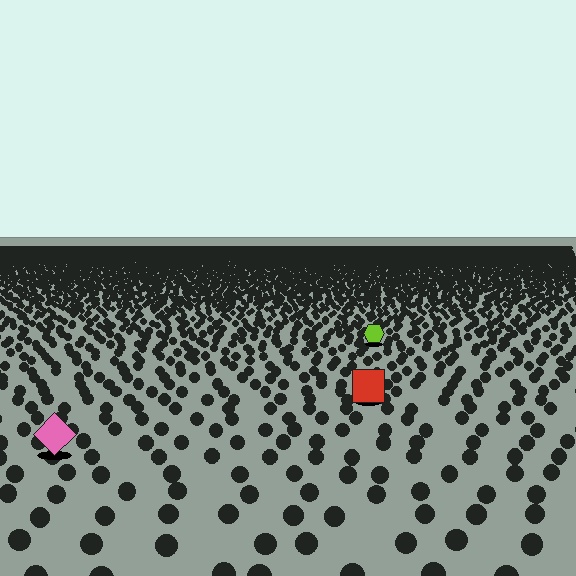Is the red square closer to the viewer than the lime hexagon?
Yes. The red square is closer — you can tell from the texture gradient: the ground texture is coarser near it.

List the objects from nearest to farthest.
From nearest to farthest: the pink diamond, the red square, the lime hexagon.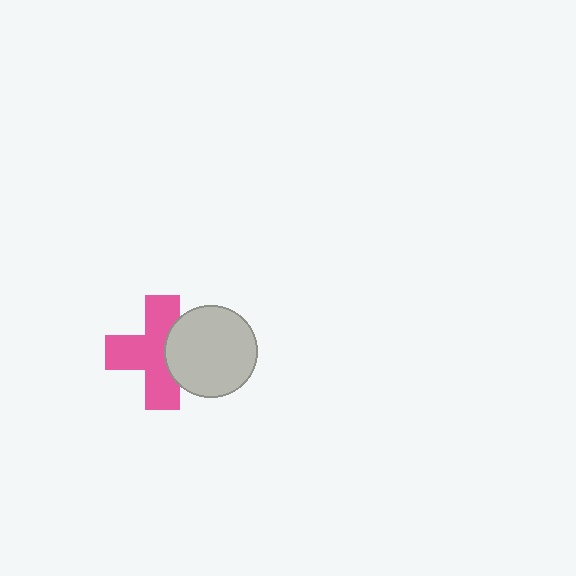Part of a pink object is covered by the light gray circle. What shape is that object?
It is a cross.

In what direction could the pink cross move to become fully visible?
The pink cross could move left. That would shift it out from behind the light gray circle entirely.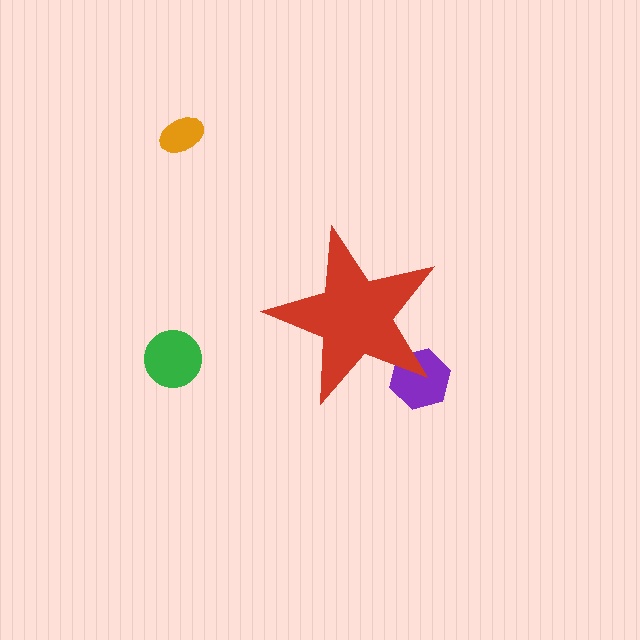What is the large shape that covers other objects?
A red star.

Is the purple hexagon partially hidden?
Yes, the purple hexagon is partially hidden behind the red star.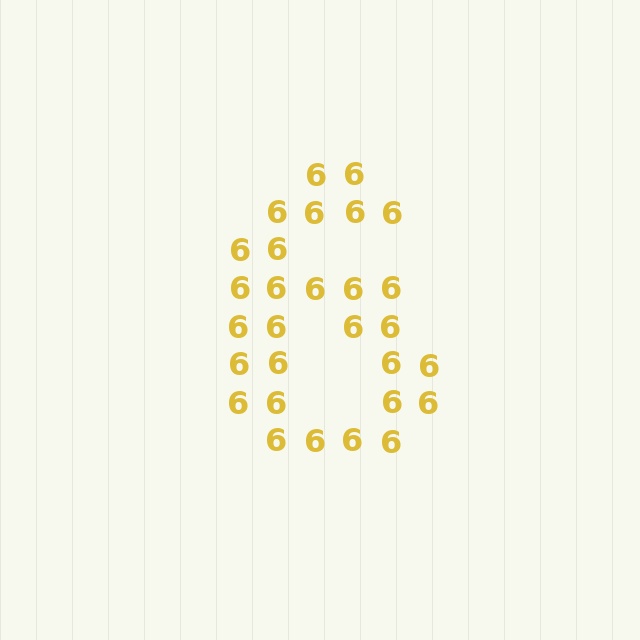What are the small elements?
The small elements are digit 6's.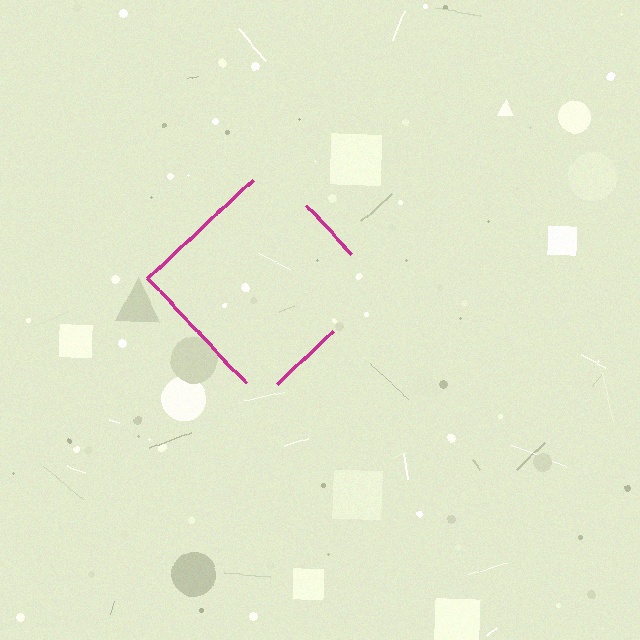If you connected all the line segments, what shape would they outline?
They would outline a diamond.